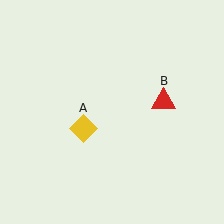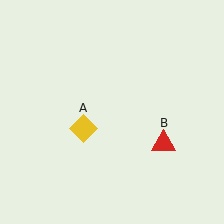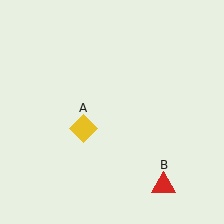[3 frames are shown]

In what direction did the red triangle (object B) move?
The red triangle (object B) moved down.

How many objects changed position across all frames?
1 object changed position: red triangle (object B).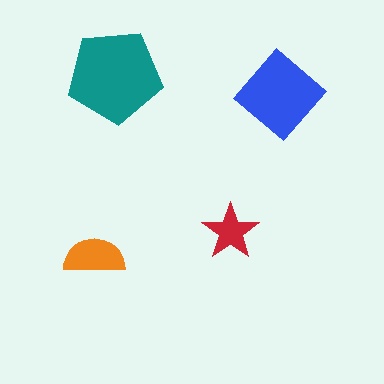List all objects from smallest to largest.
The red star, the orange semicircle, the blue diamond, the teal pentagon.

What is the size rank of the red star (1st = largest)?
4th.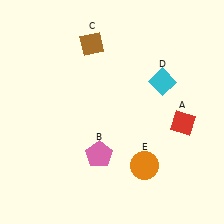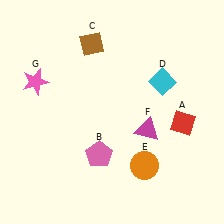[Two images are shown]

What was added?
A magenta triangle (F), a pink star (G) were added in Image 2.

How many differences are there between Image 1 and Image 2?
There are 2 differences between the two images.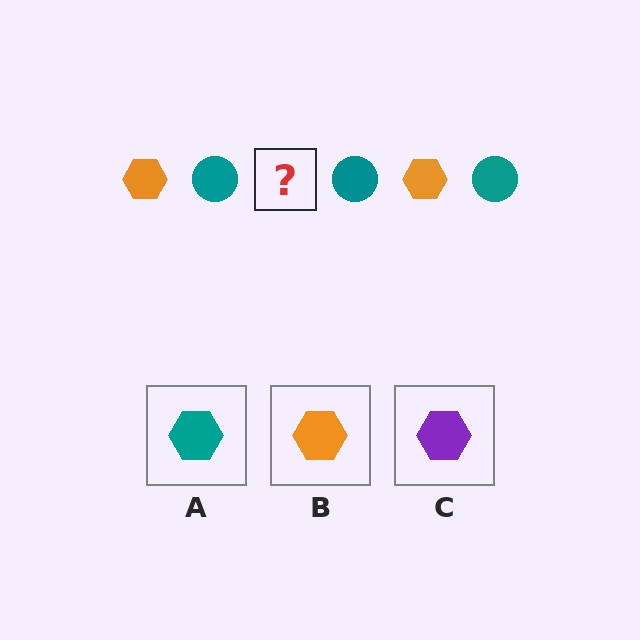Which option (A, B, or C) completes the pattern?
B.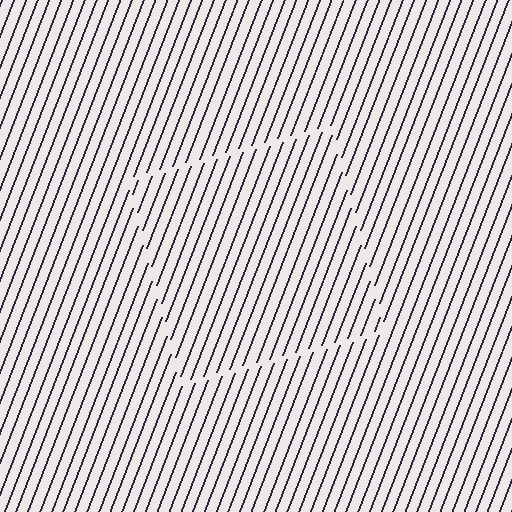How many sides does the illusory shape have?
4 sides — the line-ends trace a square.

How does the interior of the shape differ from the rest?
The interior of the shape contains the same grating, shifted by half a period — the contour is defined by the phase discontinuity where line-ends from the inner and outer gratings abut.